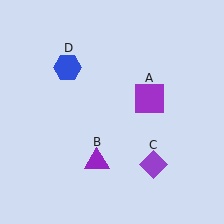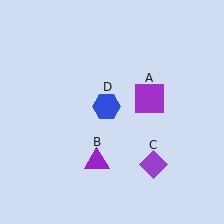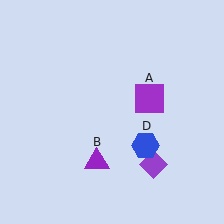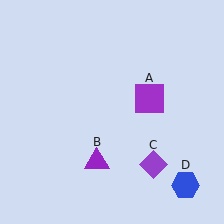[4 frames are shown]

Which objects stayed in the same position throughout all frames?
Purple square (object A) and purple triangle (object B) and purple diamond (object C) remained stationary.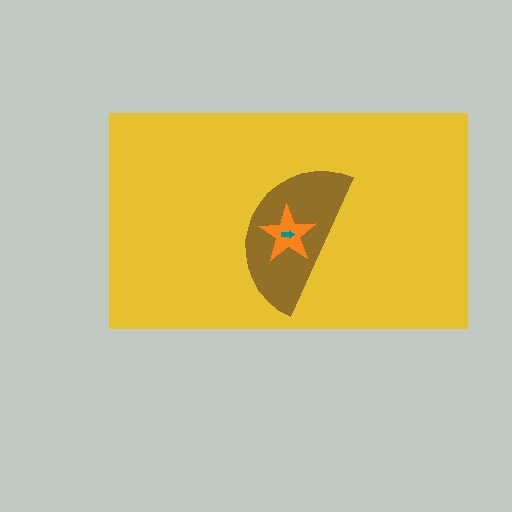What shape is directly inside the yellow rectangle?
The brown semicircle.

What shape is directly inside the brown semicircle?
The orange star.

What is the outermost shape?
The yellow rectangle.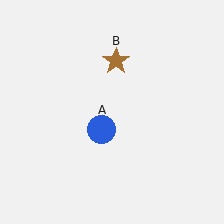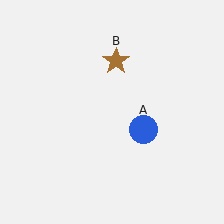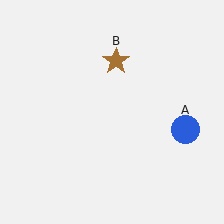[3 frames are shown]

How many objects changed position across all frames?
1 object changed position: blue circle (object A).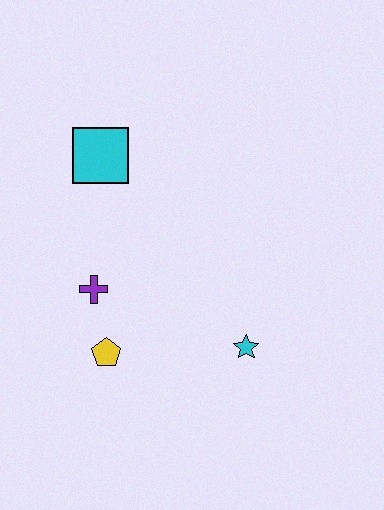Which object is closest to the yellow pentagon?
The purple cross is closest to the yellow pentagon.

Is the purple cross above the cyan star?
Yes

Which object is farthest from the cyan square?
The cyan star is farthest from the cyan square.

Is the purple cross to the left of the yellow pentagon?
Yes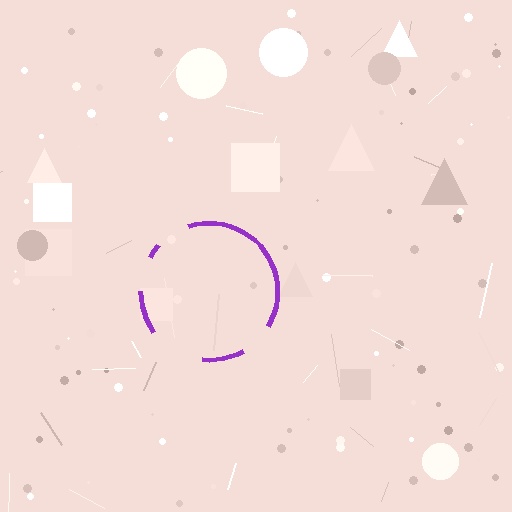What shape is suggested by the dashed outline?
The dashed outline suggests a circle.